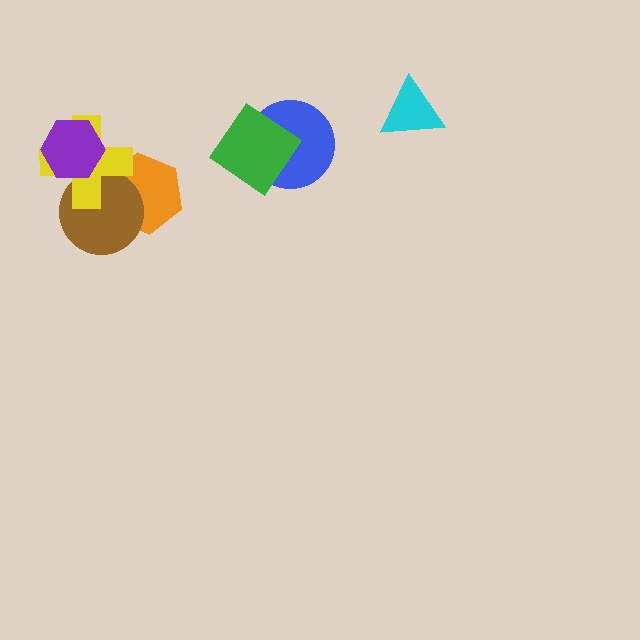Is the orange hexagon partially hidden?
Yes, it is partially covered by another shape.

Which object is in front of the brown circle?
The yellow cross is in front of the brown circle.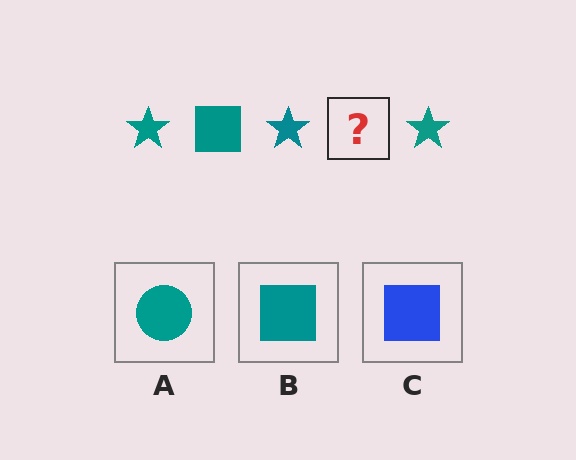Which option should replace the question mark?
Option B.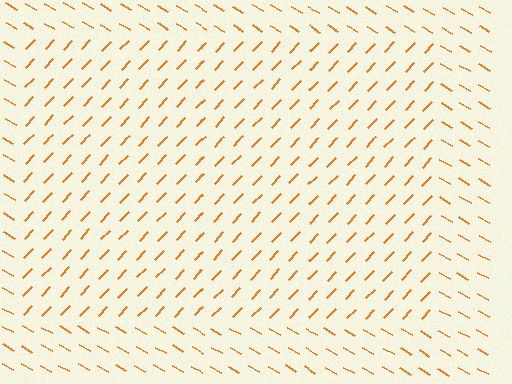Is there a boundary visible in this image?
Yes, there is a texture boundary formed by a change in line orientation.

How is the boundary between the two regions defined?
The boundary is defined purely by a change in line orientation (approximately 76 degrees difference). All lines are the same color and thickness.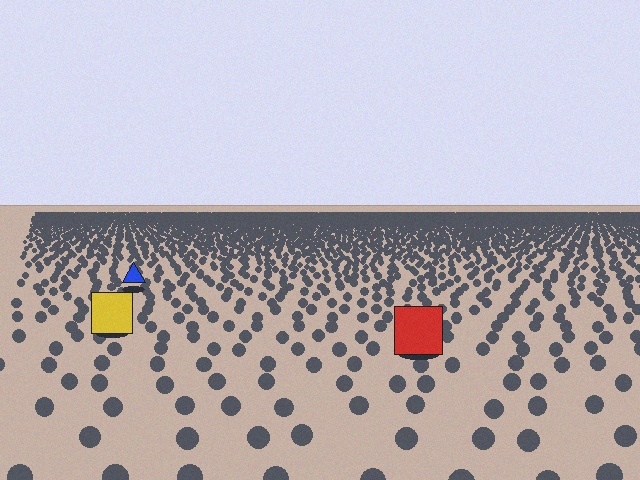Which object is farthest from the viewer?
The blue triangle is farthest from the viewer. It appears smaller and the ground texture around it is denser.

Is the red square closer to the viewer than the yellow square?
Yes. The red square is closer — you can tell from the texture gradient: the ground texture is coarser near it.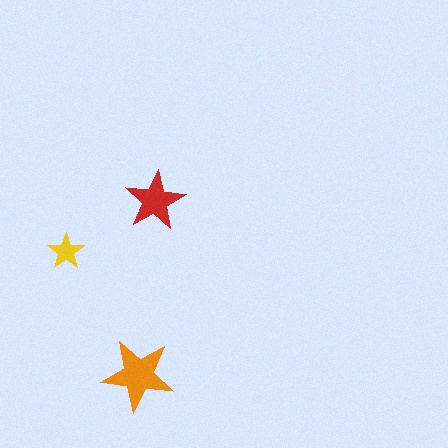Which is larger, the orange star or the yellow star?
The orange one.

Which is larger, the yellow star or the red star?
The red one.